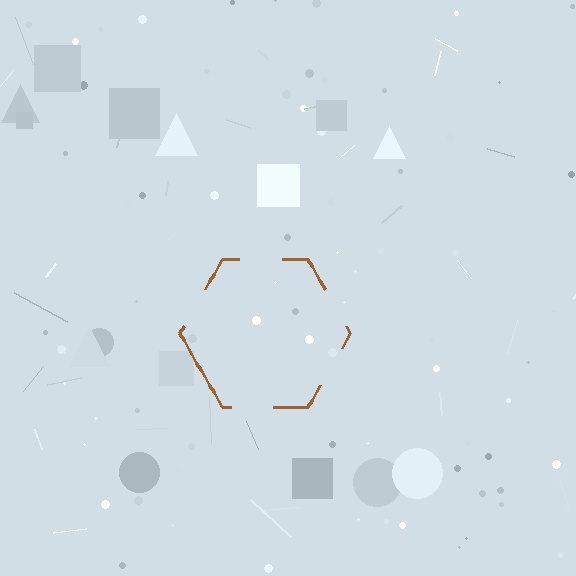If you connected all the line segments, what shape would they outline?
They would outline a hexagon.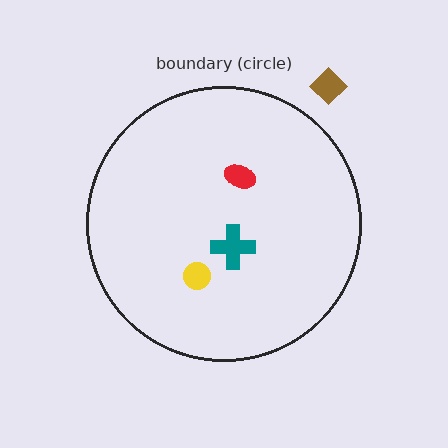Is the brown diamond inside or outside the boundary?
Outside.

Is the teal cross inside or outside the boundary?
Inside.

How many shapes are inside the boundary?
3 inside, 1 outside.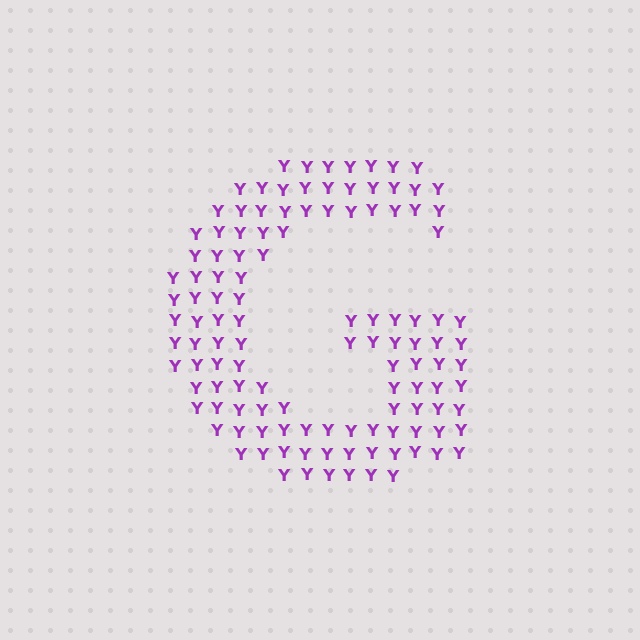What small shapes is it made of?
It is made of small letter Y's.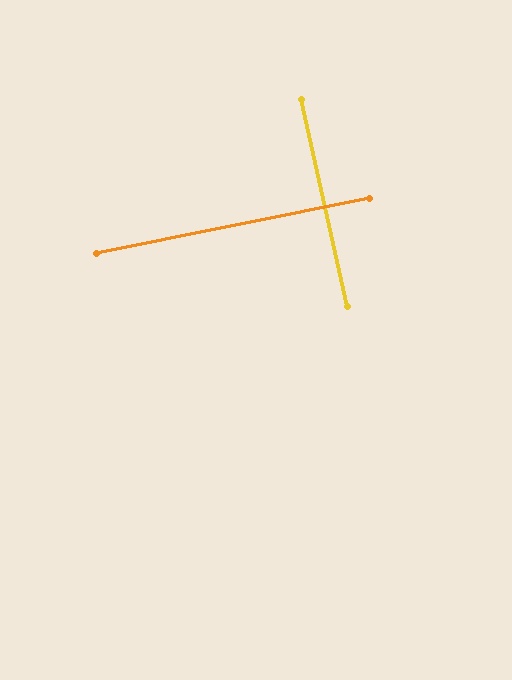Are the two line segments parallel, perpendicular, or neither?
Perpendicular — they meet at approximately 89°.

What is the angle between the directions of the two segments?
Approximately 89 degrees.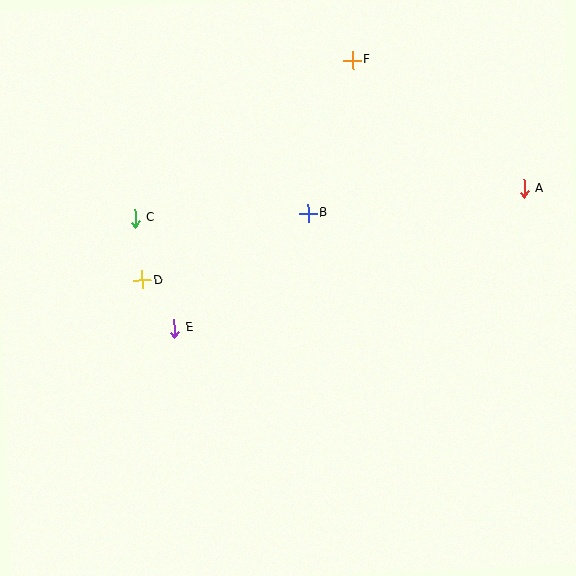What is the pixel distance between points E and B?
The distance between E and B is 176 pixels.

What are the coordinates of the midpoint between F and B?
The midpoint between F and B is at (330, 137).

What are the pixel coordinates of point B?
Point B is at (308, 213).